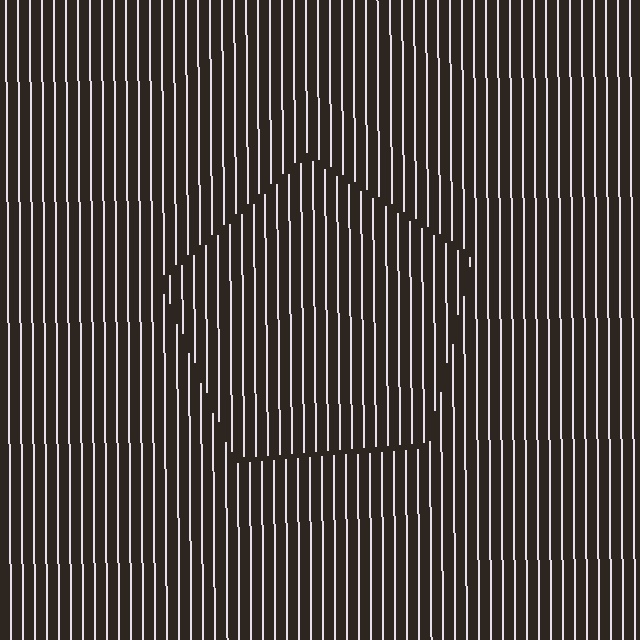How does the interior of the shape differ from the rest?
The interior of the shape contains the same grating, shifted by half a period — the contour is defined by the phase discontinuity where line-ends from the inner and outer gratings abut.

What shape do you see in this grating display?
An illusory pentagon. The interior of the shape contains the same grating, shifted by half a period — the contour is defined by the phase discontinuity where line-ends from the inner and outer gratings abut.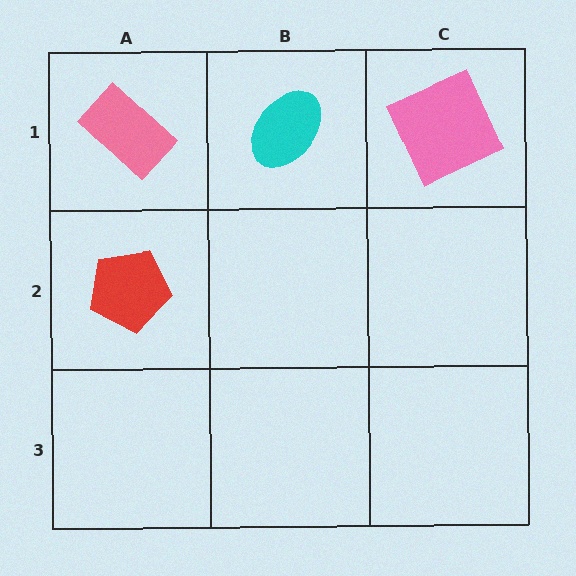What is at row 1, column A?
A pink rectangle.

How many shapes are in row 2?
1 shape.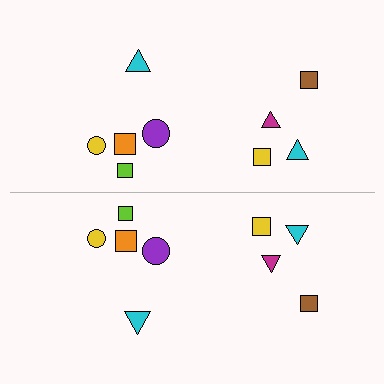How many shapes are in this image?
There are 18 shapes in this image.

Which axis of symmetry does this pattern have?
The pattern has a horizontal axis of symmetry running through the center of the image.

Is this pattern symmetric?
Yes, this pattern has bilateral (reflection) symmetry.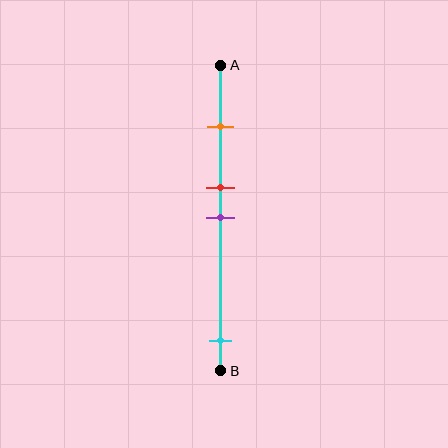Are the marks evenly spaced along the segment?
No, the marks are not evenly spaced.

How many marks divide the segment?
There are 4 marks dividing the segment.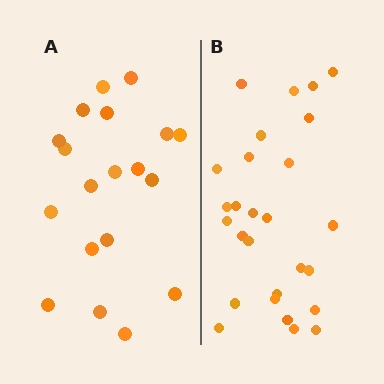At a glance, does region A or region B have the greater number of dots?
Region B (the right region) has more dots.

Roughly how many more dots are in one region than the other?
Region B has roughly 8 or so more dots than region A.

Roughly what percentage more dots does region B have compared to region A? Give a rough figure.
About 40% more.